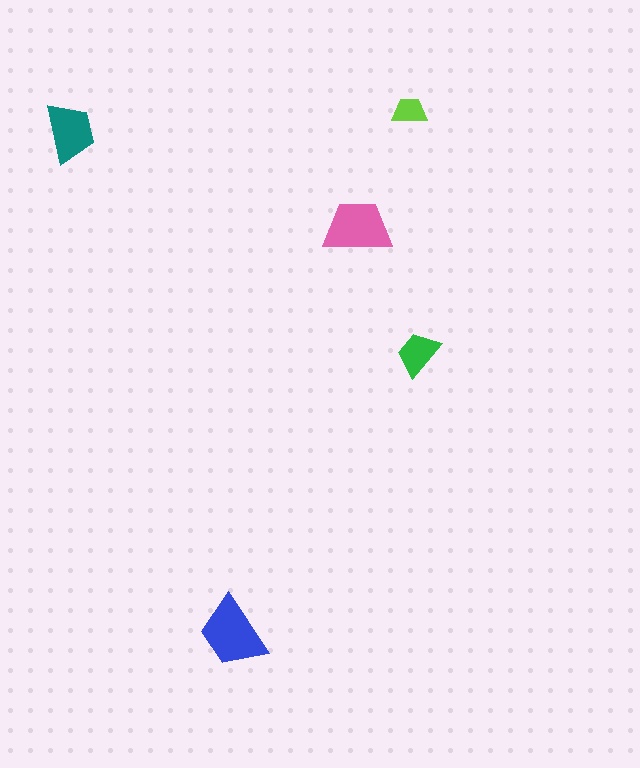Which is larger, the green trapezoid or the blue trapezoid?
The blue one.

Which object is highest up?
The lime trapezoid is topmost.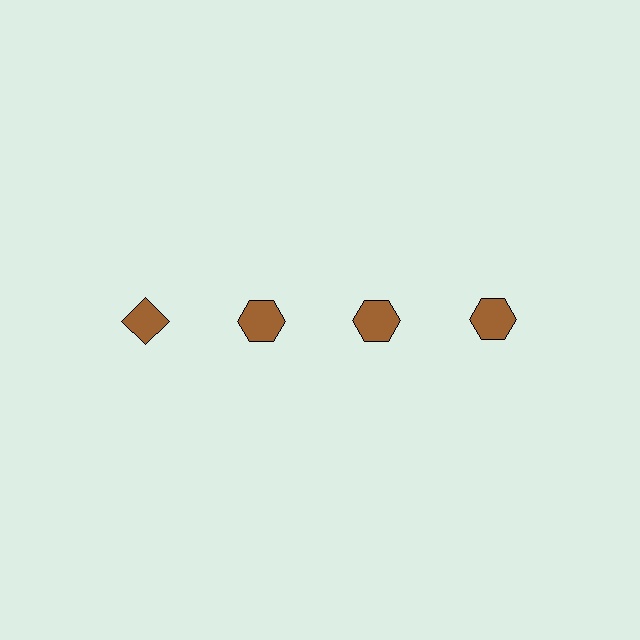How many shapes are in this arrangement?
There are 4 shapes arranged in a grid pattern.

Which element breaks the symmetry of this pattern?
The brown diamond in the top row, leftmost column breaks the symmetry. All other shapes are brown hexagons.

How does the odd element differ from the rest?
It has a different shape: diamond instead of hexagon.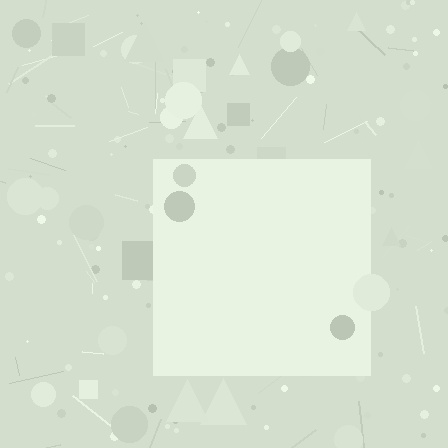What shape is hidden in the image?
A square is hidden in the image.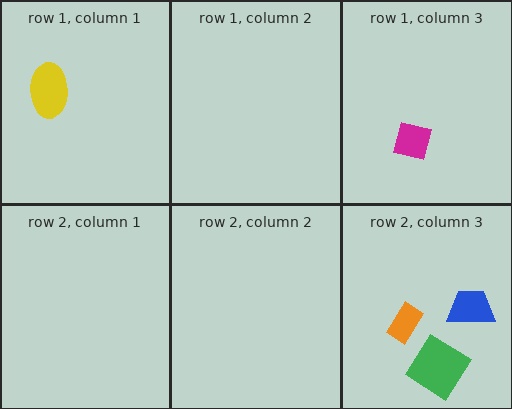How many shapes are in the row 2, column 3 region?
3.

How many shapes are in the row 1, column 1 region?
1.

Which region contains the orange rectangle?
The row 2, column 3 region.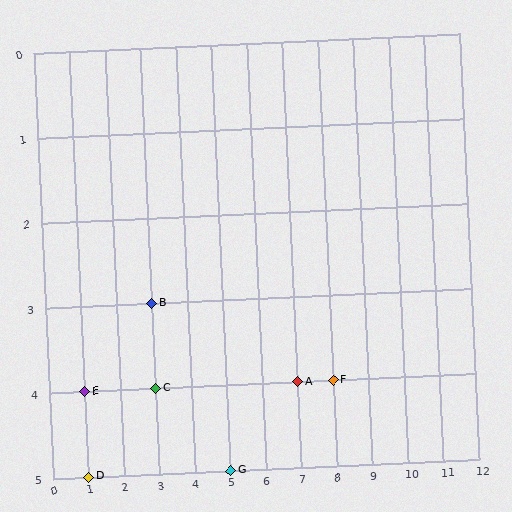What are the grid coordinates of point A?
Point A is at grid coordinates (7, 4).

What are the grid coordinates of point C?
Point C is at grid coordinates (3, 4).